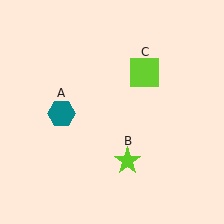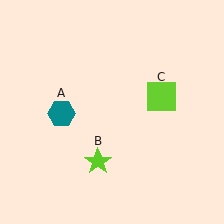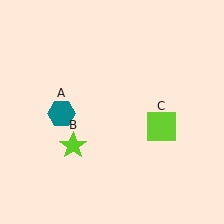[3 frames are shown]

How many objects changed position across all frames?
2 objects changed position: lime star (object B), lime square (object C).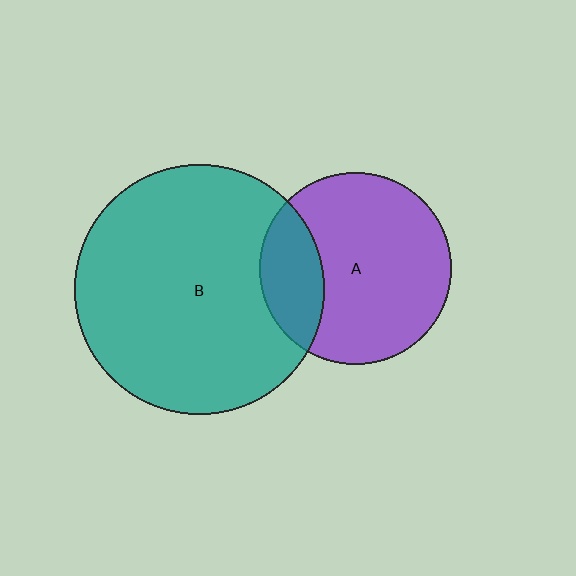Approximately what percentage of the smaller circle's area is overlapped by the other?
Approximately 25%.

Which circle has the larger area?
Circle B (teal).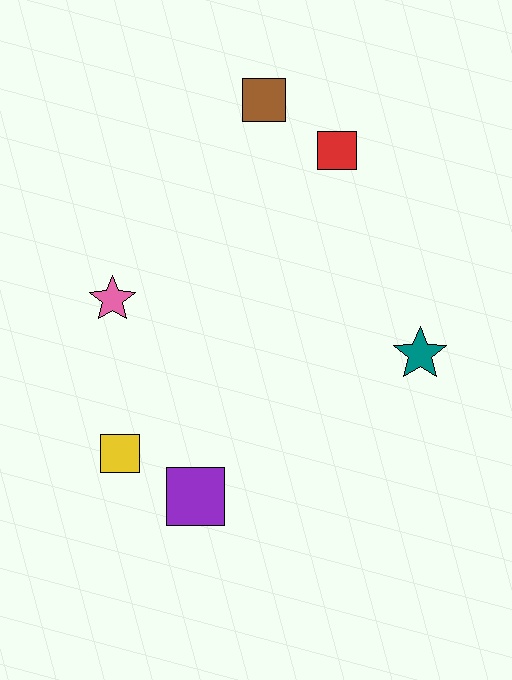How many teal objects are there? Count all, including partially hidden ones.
There is 1 teal object.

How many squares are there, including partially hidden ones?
There are 4 squares.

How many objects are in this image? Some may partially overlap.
There are 6 objects.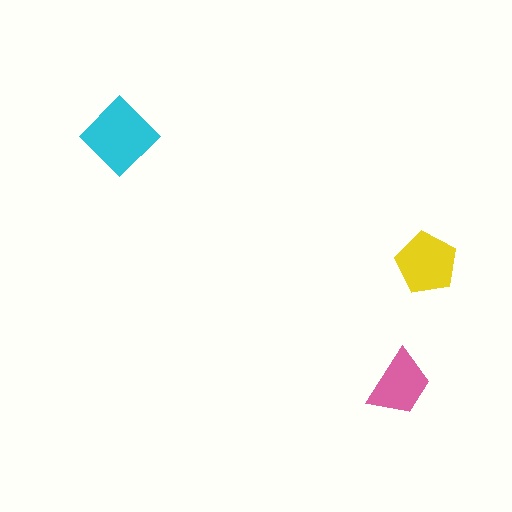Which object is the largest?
The cyan diamond.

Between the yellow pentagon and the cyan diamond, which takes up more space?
The cyan diamond.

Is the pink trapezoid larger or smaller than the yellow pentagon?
Smaller.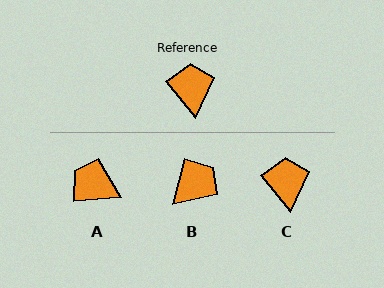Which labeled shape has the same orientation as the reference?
C.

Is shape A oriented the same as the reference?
No, it is off by about 55 degrees.